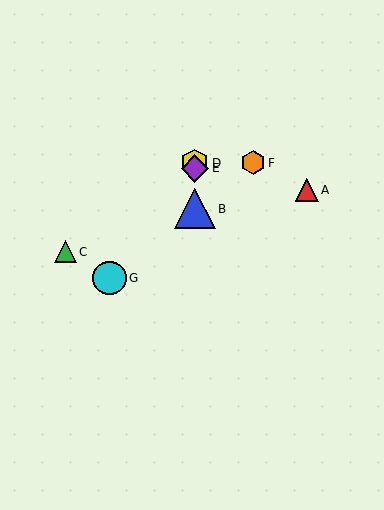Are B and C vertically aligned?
No, B is at x≈195 and C is at x≈66.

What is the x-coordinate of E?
Object E is at x≈195.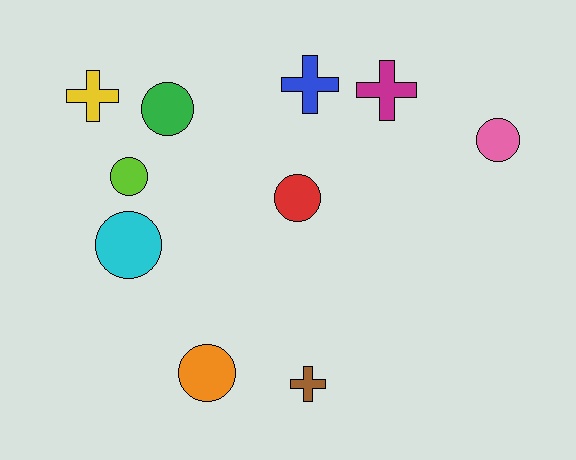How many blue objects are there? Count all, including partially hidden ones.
There is 1 blue object.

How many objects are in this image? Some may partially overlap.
There are 10 objects.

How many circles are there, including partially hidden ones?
There are 6 circles.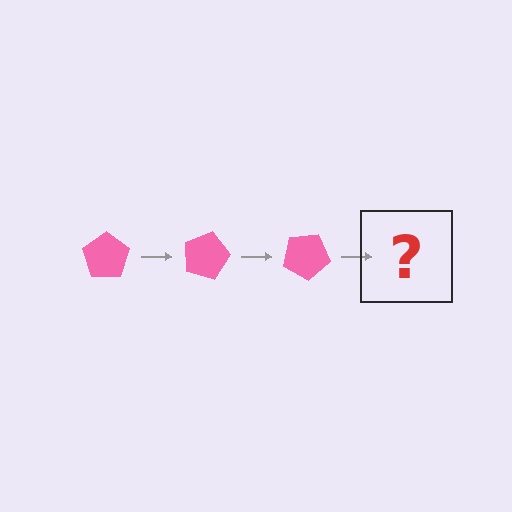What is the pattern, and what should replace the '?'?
The pattern is that the pentagon rotates 15 degrees each step. The '?' should be a pink pentagon rotated 45 degrees.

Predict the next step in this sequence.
The next step is a pink pentagon rotated 45 degrees.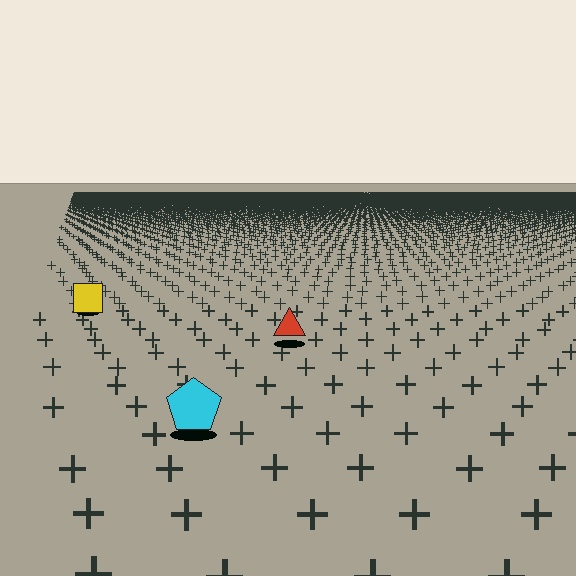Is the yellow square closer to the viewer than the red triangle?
No. The red triangle is closer — you can tell from the texture gradient: the ground texture is coarser near it.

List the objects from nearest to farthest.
From nearest to farthest: the cyan pentagon, the red triangle, the yellow square.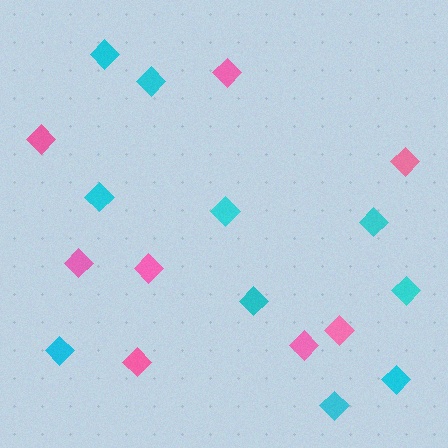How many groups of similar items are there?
There are 2 groups: one group of pink diamonds (8) and one group of cyan diamonds (10).